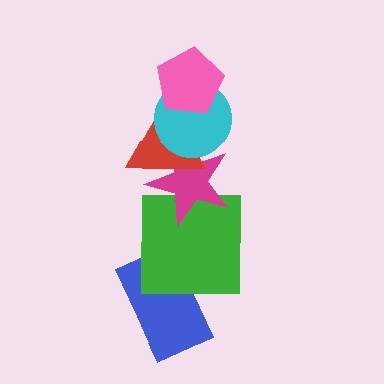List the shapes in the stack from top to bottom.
From top to bottom: the pink pentagon, the cyan circle, the red triangle, the magenta star, the green square, the blue rectangle.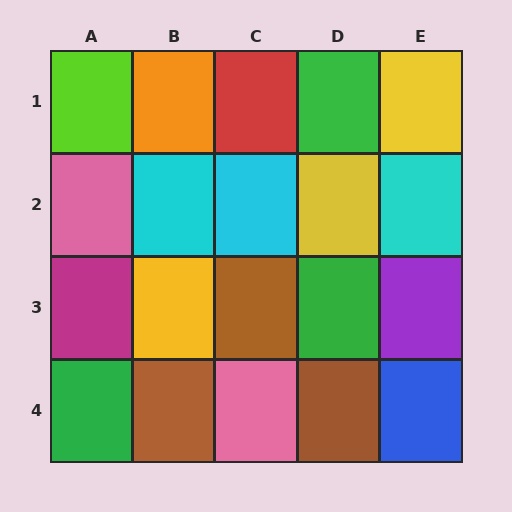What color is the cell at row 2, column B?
Cyan.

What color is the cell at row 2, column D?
Yellow.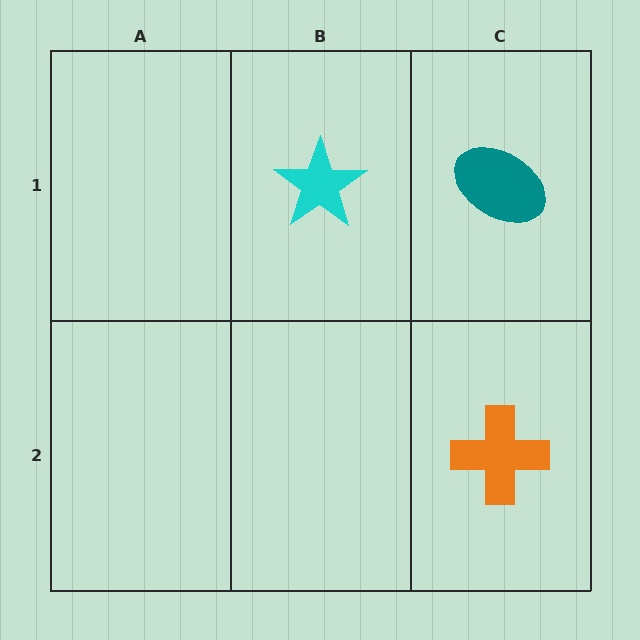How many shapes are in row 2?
1 shape.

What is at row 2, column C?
An orange cross.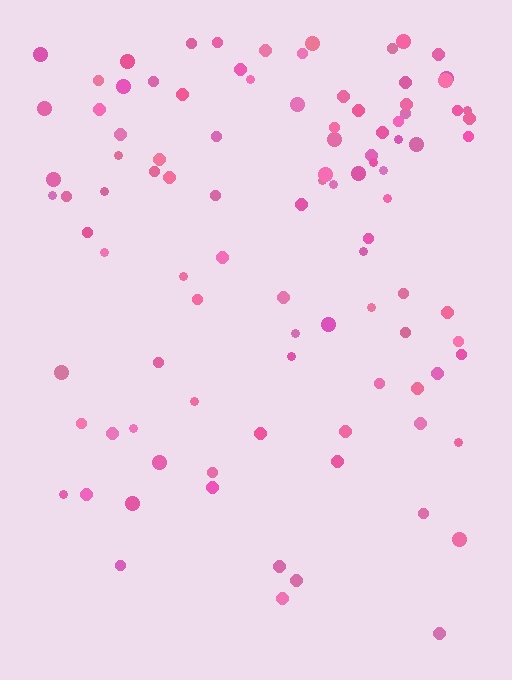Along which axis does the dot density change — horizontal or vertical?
Vertical.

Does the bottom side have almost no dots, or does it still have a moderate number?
Still a moderate number, just noticeably fewer than the top.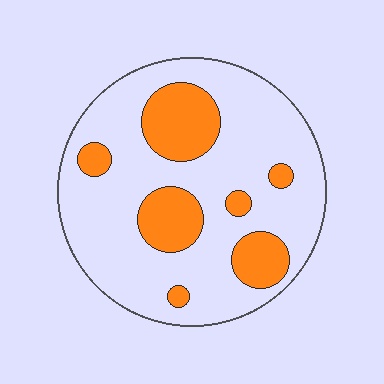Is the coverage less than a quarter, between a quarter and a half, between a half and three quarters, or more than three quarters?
Less than a quarter.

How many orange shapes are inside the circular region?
7.